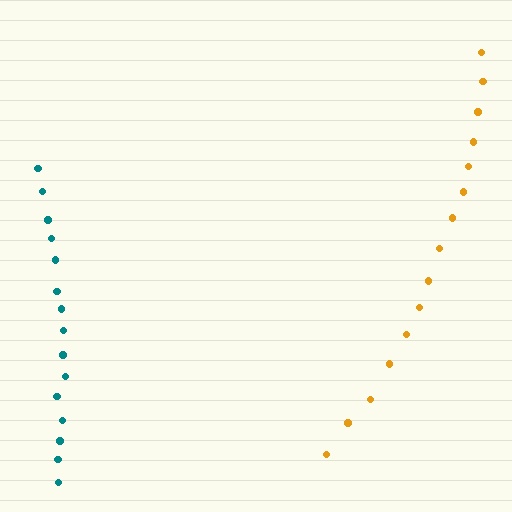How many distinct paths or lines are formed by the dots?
There are 2 distinct paths.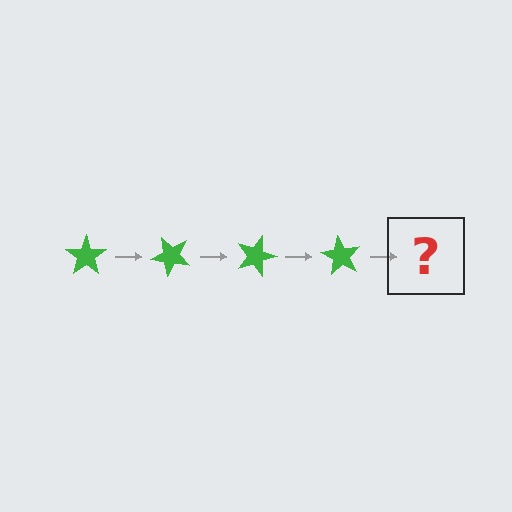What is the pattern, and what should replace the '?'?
The pattern is that the star rotates 45 degrees each step. The '?' should be a green star rotated 180 degrees.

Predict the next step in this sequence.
The next step is a green star rotated 180 degrees.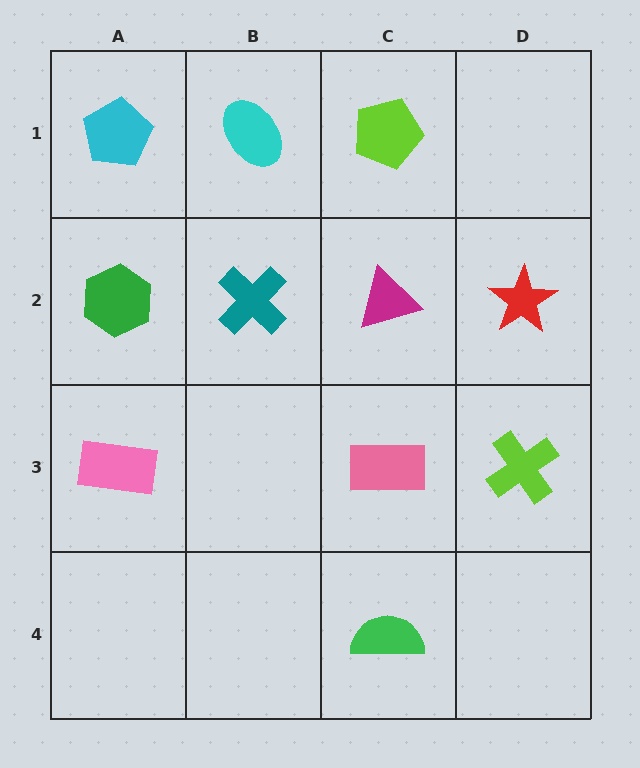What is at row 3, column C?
A pink rectangle.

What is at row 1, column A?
A cyan pentagon.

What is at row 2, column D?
A red star.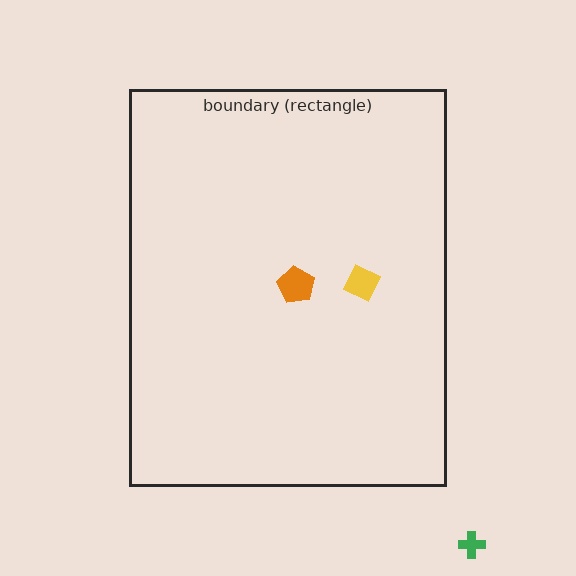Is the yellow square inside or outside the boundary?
Inside.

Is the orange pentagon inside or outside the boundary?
Inside.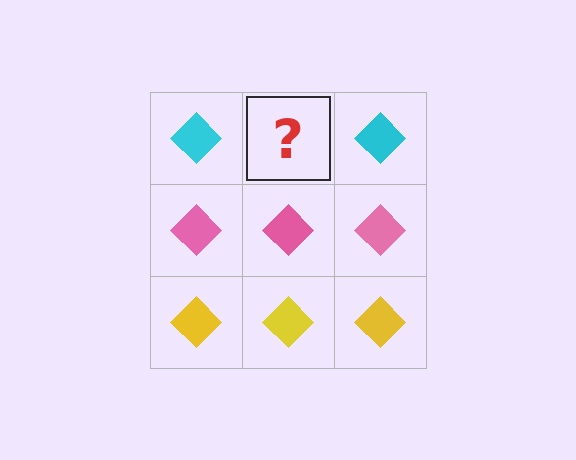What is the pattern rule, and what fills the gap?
The rule is that each row has a consistent color. The gap should be filled with a cyan diamond.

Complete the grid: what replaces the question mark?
The question mark should be replaced with a cyan diamond.